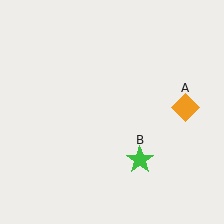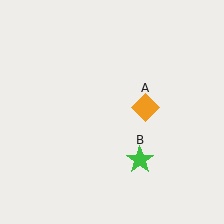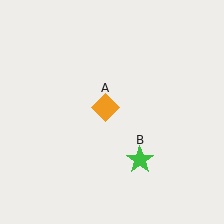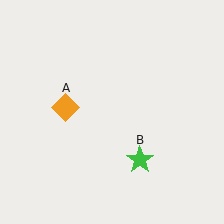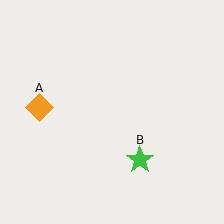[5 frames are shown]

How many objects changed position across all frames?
1 object changed position: orange diamond (object A).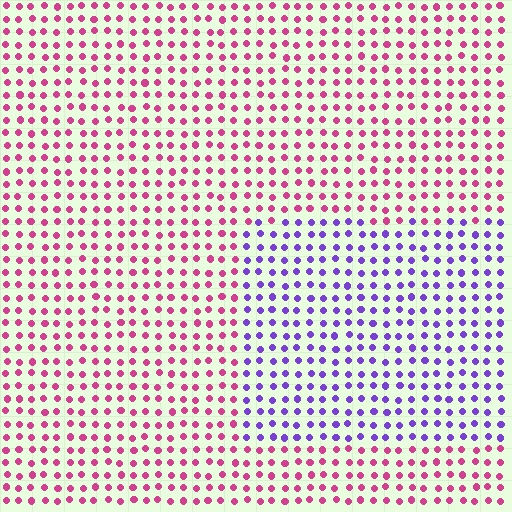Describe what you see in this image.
The image is filled with small magenta elements in a uniform arrangement. A rectangle-shaped region is visible where the elements are tinted to a slightly different hue, forming a subtle color boundary.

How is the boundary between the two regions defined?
The boundary is defined purely by a slight shift in hue (about 63 degrees). Spacing, size, and orientation are identical on both sides.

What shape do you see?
I see a rectangle.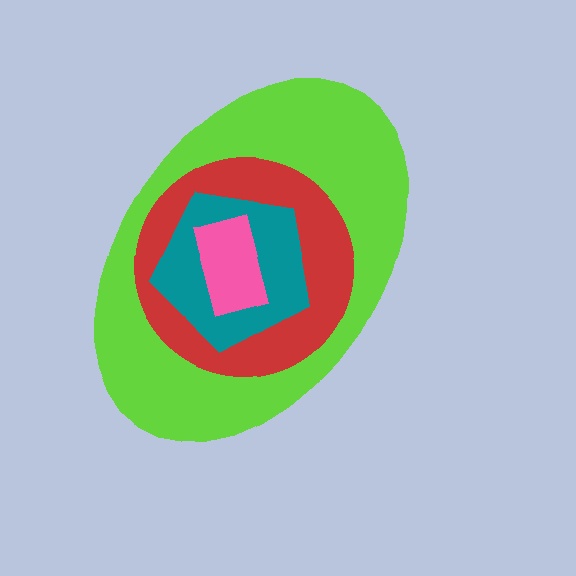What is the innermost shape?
The pink rectangle.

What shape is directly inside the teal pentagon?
The pink rectangle.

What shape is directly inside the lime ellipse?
The red circle.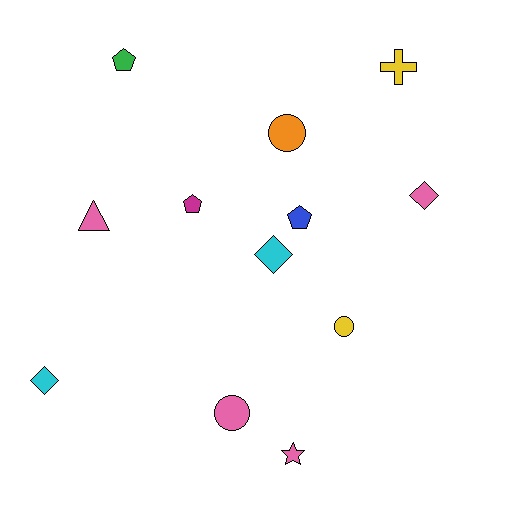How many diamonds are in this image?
There are 3 diamonds.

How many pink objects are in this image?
There are 4 pink objects.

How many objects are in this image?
There are 12 objects.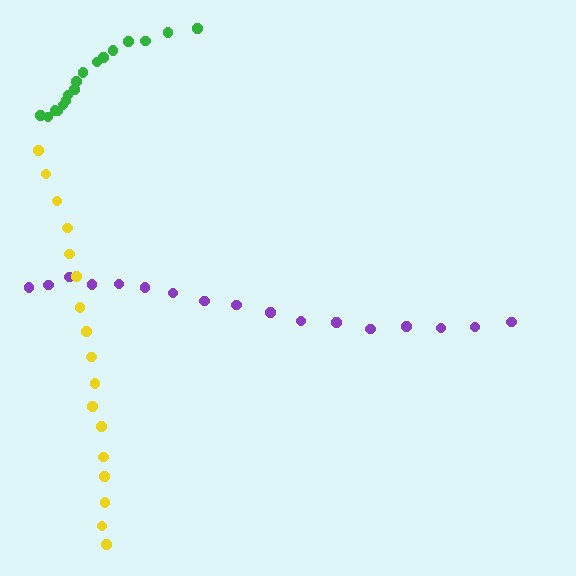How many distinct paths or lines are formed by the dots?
There are 3 distinct paths.